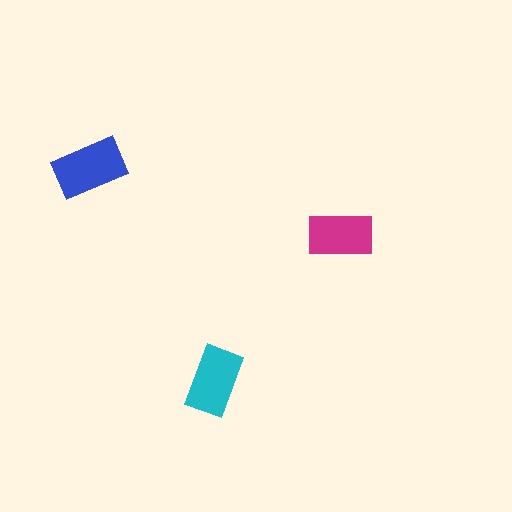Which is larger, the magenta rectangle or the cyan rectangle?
The cyan one.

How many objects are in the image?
There are 3 objects in the image.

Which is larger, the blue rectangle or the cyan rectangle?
The blue one.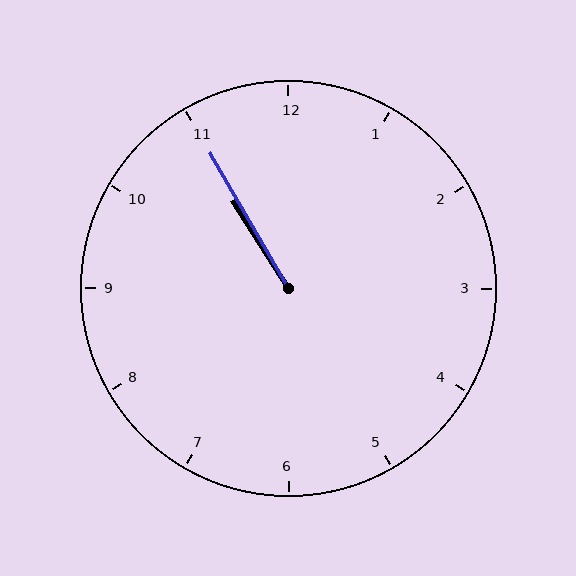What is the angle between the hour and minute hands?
Approximately 2 degrees.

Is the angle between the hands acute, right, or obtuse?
It is acute.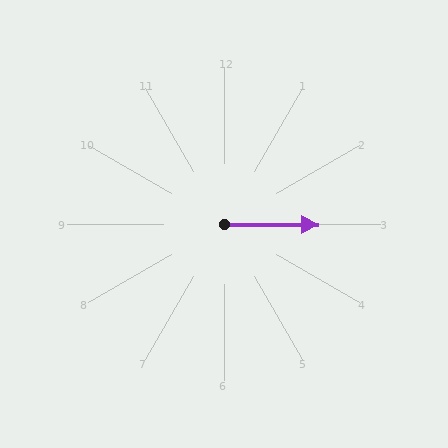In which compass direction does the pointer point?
East.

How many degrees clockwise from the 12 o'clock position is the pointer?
Approximately 90 degrees.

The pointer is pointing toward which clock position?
Roughly 3 o'clock.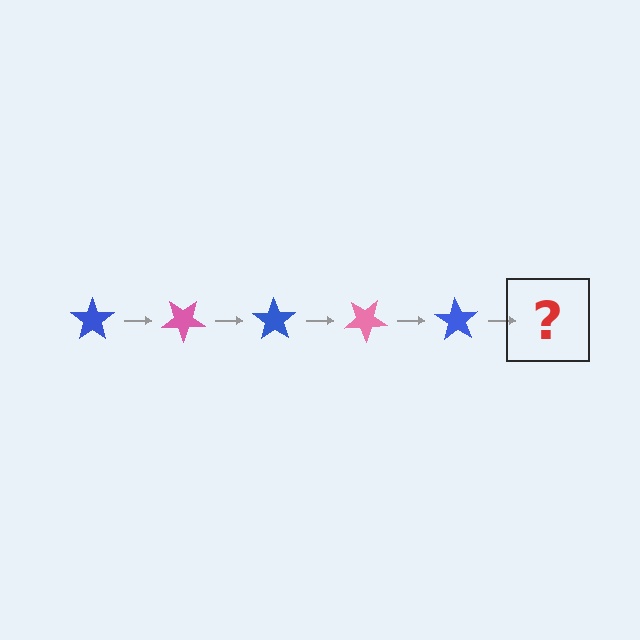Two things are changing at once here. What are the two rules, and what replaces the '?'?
The two rules are that it rotates 35 degrees each step and the color cycles through blue and pink. The '?' should be a pink star, rotated 175 degrees from the start.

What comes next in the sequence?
The next element should be a pink star, rotated 175 degrees from the start.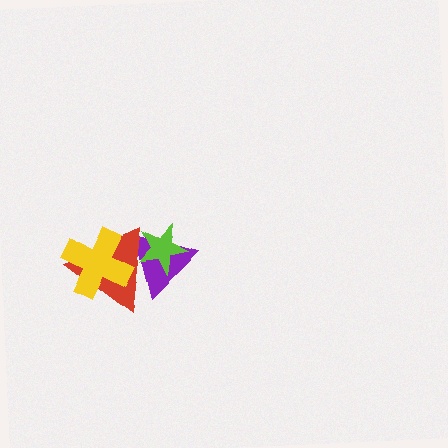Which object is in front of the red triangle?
The yellow cross is in front of the red triangle.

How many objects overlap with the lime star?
2 objects overlap with the lime star.